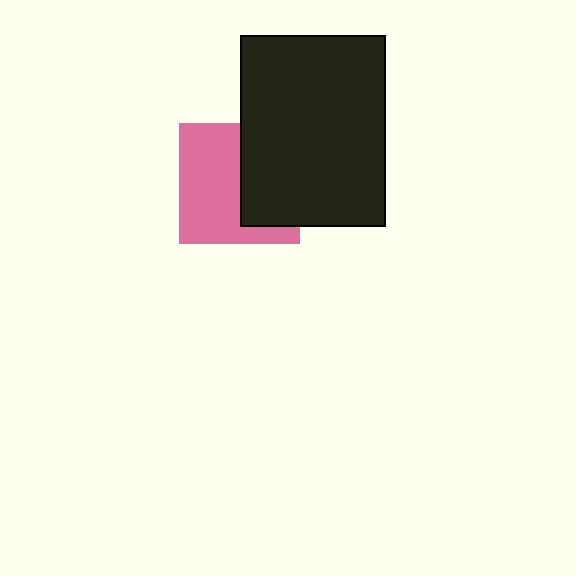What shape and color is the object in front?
The object in front is a black rectangle.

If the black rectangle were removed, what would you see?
You would see the complete pink square.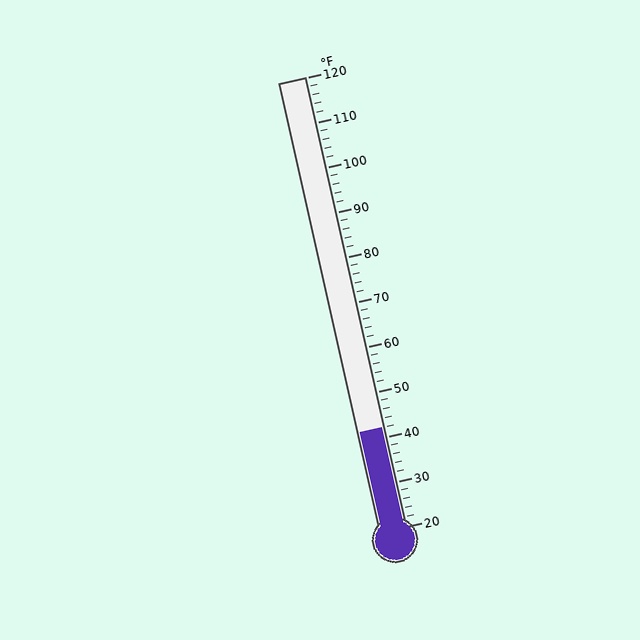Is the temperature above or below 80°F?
The temperature is below 80°F.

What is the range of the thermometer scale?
The thermometer scale ranges from 20°F to 120°F.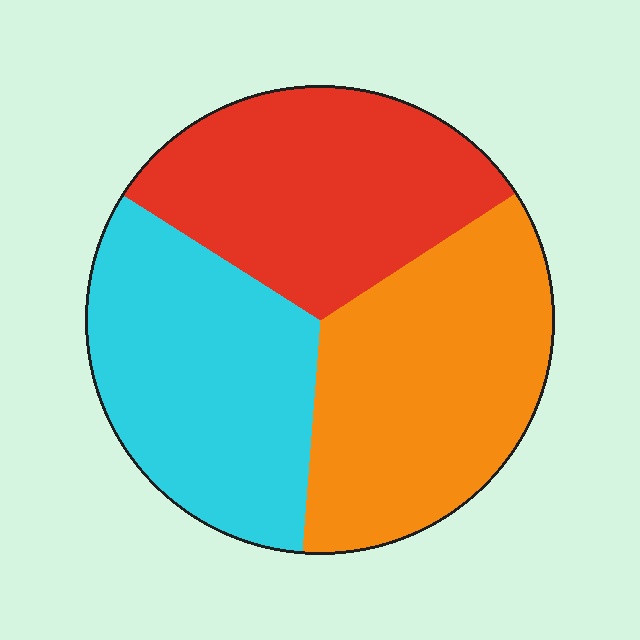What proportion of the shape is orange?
Orange takes up about one third (1/3) of the shape.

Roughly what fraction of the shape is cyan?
Cyan covers 33% of the shape.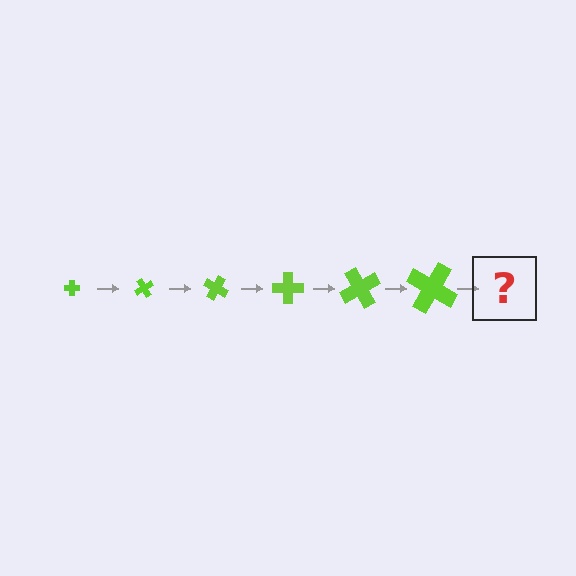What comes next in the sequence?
The next element should be a cross, larger than the previous one and rotated 360 degrees from the start.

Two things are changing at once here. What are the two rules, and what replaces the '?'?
The two rules are that the cross grows larger each step and it rotates 60 degrees each step. The '?' should be a cross, larger than the previous one and rotated 360 degrees from the start.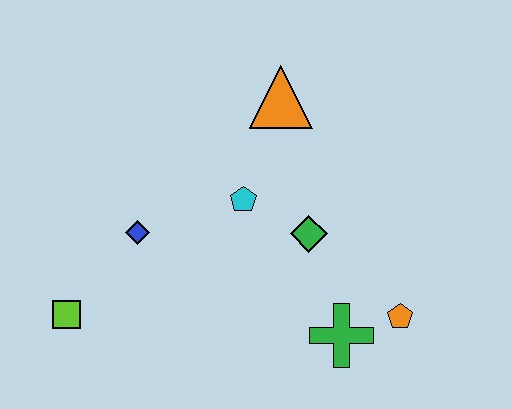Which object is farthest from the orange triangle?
The lime square is farthest from the orange triangle.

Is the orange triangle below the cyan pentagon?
No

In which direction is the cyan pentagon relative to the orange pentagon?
The cyan pentagon is to the left of the orange pentagon.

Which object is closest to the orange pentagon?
The green cross is closest to the orange pentagon.